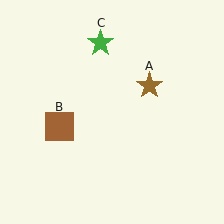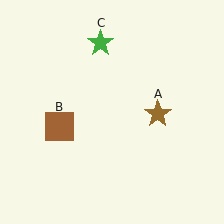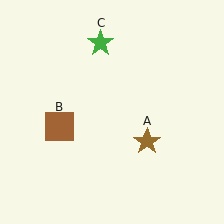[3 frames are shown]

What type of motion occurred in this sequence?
The brown star (object A) rotated clockwise around the center of the scene.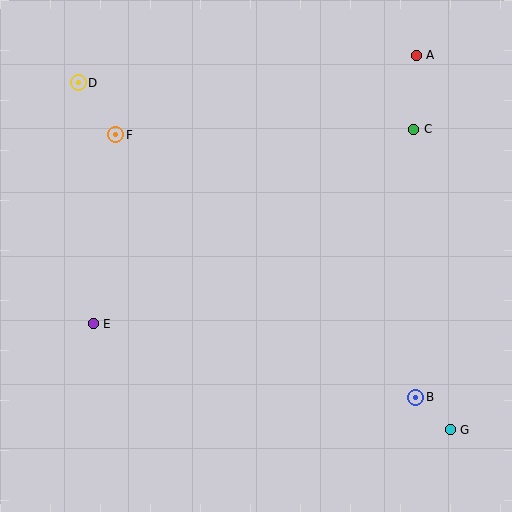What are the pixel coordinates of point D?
Point D is at (78, 83).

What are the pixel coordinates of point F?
Point F is at (116, 135).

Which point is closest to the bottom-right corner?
Point G is closest to the bottom-right corner.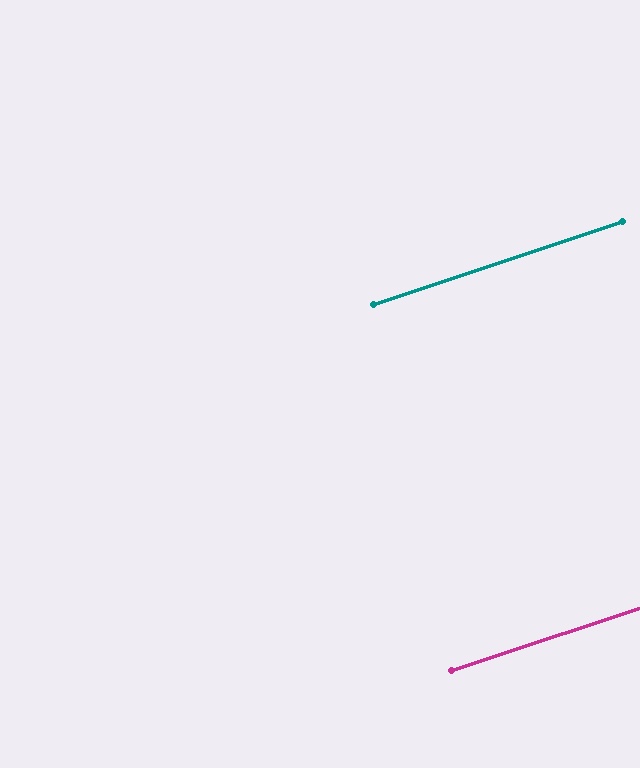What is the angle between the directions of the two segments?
Approximately 0 degrees.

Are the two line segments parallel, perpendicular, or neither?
Parallel — their directions differ by only 0.1°.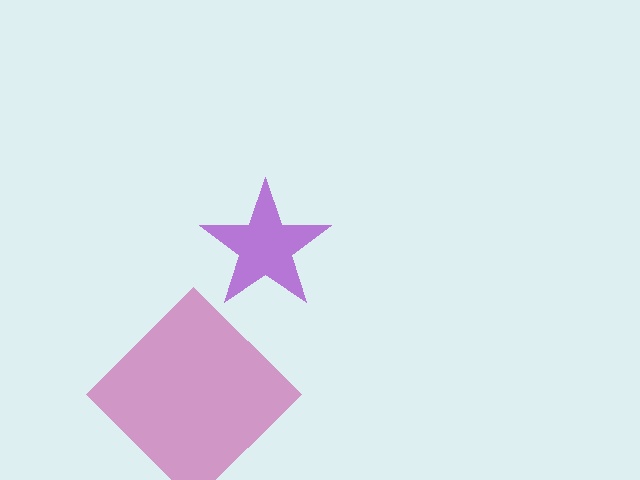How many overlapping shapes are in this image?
There are 2 overlapping shapes in the image.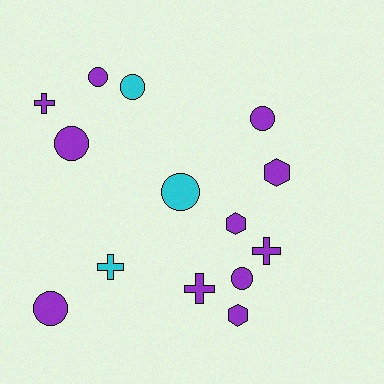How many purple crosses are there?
There are 3 purple crosses.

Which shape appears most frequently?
Circle, with 7 objects.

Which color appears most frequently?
Purple, with 11 objects.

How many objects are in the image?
There are 14 objects.